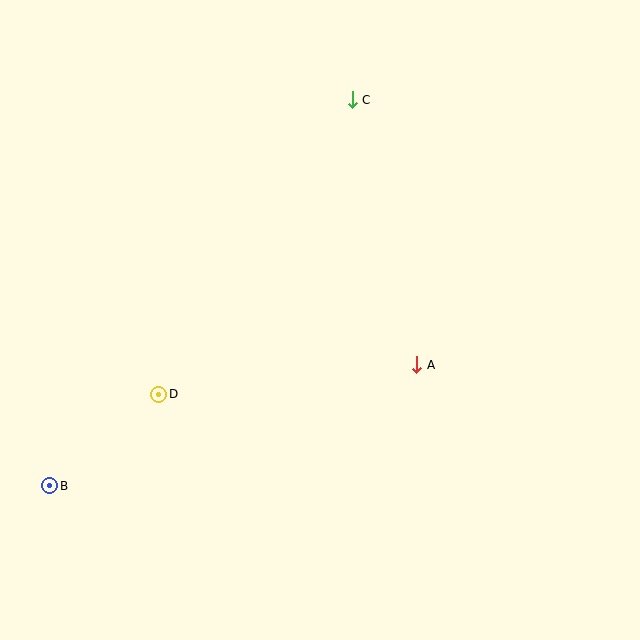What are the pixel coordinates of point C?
Point C is at (352, 100).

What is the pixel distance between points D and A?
The distance between D and A is 259 pixels.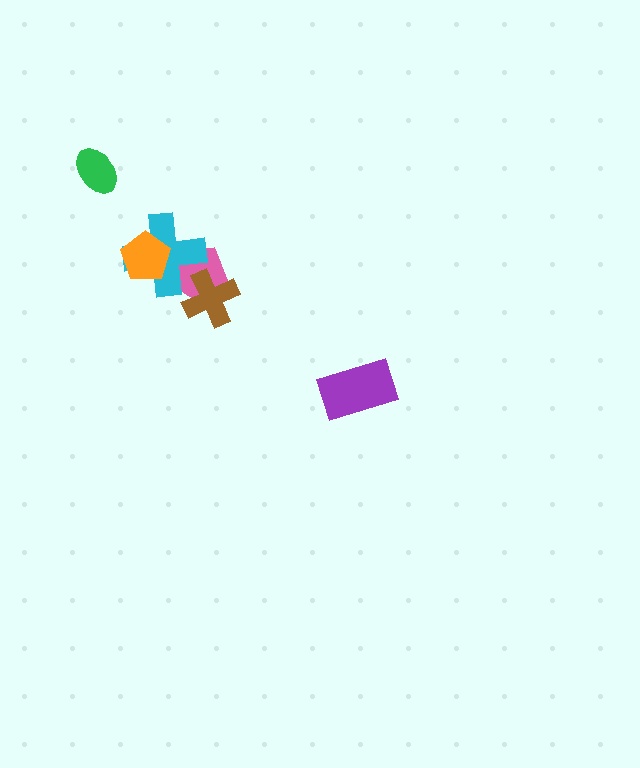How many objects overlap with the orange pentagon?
1 object overlaps with the orange pentagon.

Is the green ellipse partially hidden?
No, no other shape covers it.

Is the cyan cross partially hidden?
Yes, it is partially covered by another shape.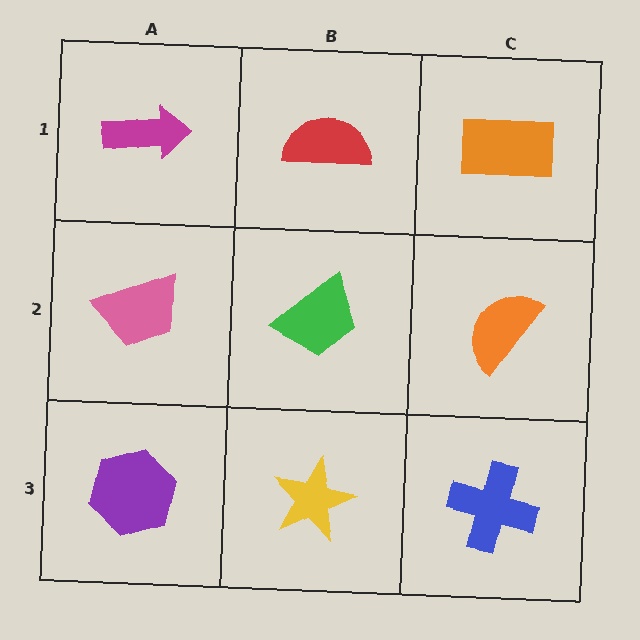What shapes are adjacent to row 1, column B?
A green trapezoid (row 2, column B), a magenta arrow (row 1, column A), an orange rectangle (row 1, column C).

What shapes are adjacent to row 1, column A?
A pink trapezoid (row 2, column A), a red semicircle (row 1, column B).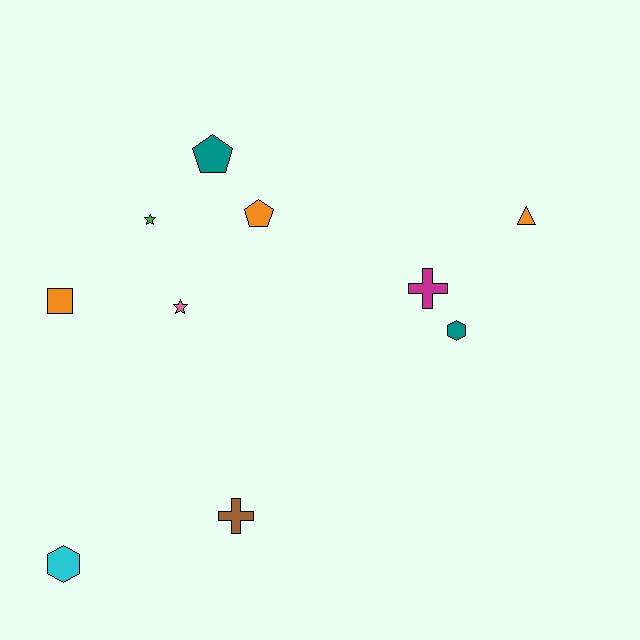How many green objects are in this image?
There is 1 green object.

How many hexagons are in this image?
There are 2 hexagons.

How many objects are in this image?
There are 10 objects.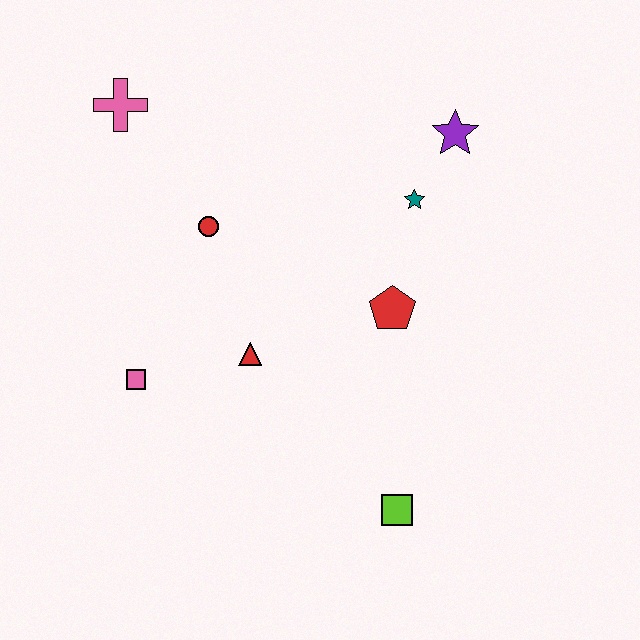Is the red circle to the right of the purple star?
No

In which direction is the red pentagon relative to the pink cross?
The red pentagon is to the right of the pink cross.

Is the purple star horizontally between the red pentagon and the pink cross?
No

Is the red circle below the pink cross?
Yes